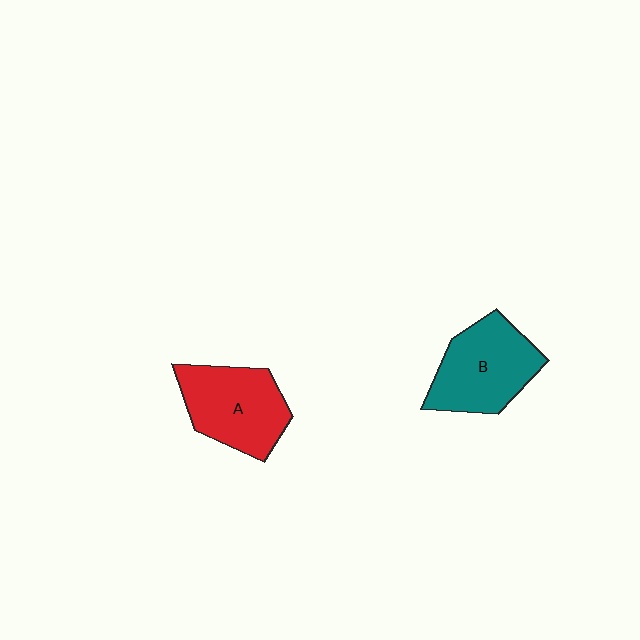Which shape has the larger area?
Shape B (teal).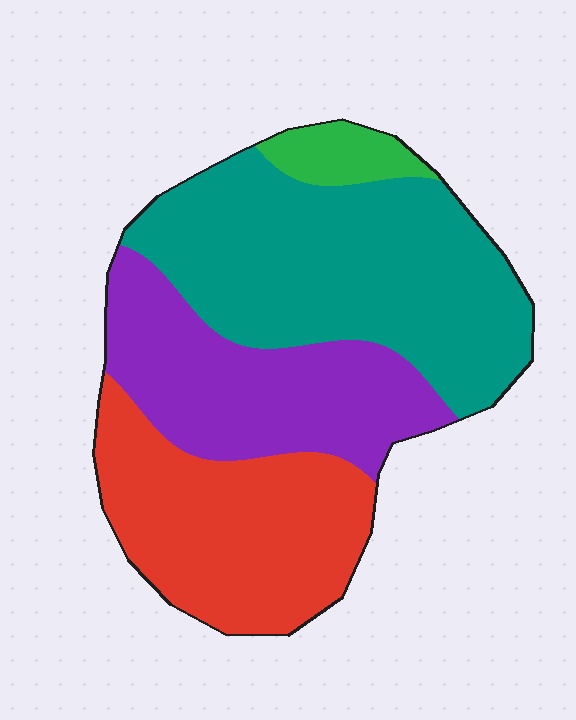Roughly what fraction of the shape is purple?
Purple covers 26% of the shape.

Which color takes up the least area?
Green, at roughly 5%.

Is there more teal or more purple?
Teal.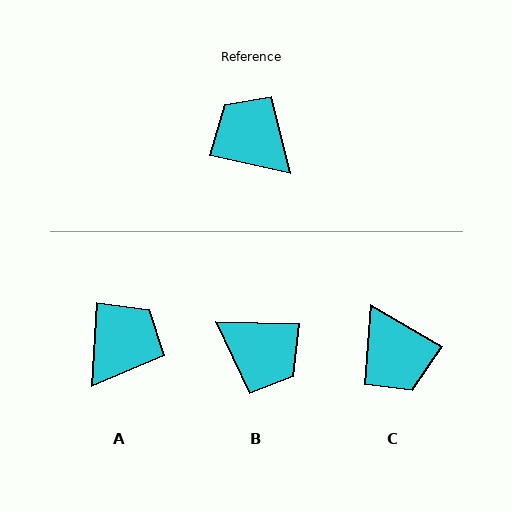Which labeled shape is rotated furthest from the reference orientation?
B, about 169 degrees away.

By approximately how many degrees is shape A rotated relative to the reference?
Approximately 81 degrees clockwise.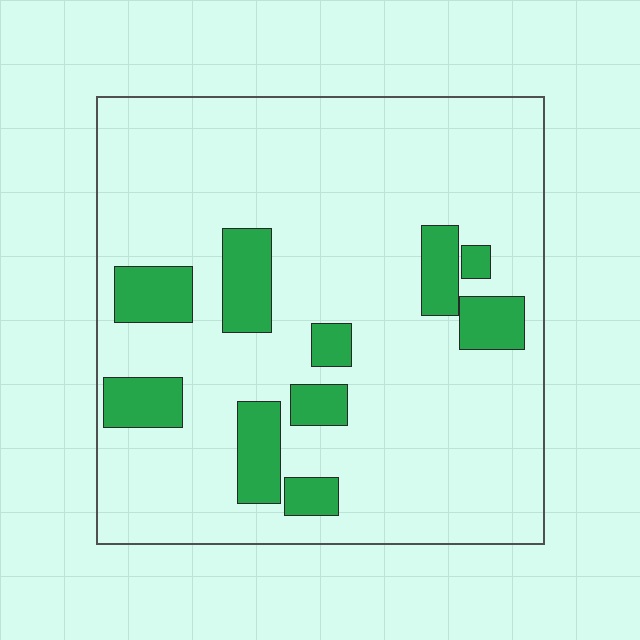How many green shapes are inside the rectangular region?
10.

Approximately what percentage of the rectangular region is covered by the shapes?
Approximately 15%.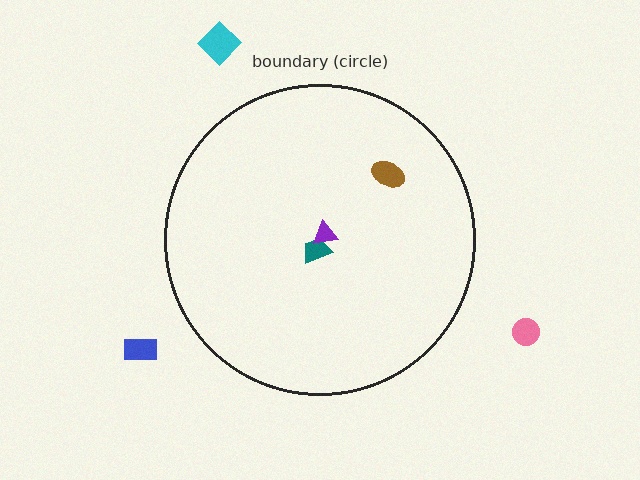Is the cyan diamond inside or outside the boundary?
Outside.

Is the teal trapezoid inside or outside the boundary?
Inside.